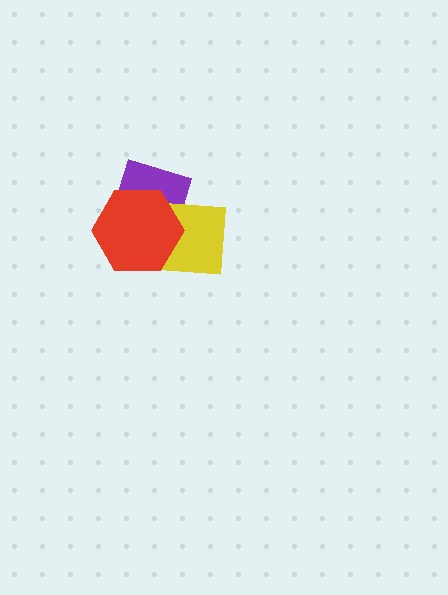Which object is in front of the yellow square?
The red hexagon is in front of the yellow square.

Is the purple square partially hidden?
Yes, it is partially covered by another shape.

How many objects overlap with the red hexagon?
2 objects overlap with the red hexagon.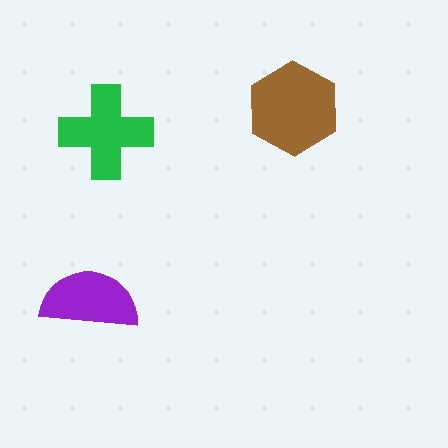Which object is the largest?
The brown hexagon.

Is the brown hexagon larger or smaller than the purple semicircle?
Larger.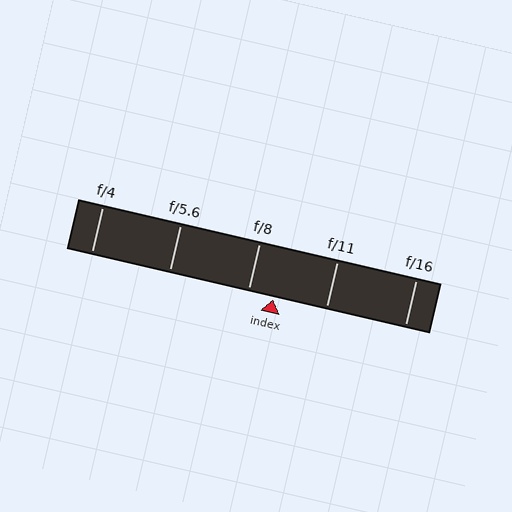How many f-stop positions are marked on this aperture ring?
There are 5 f-stop positions marked.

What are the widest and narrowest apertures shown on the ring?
The widest aperture shown is f/4 and the narrowest is f/16.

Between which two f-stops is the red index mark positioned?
The index mark is between f/8 and f/11.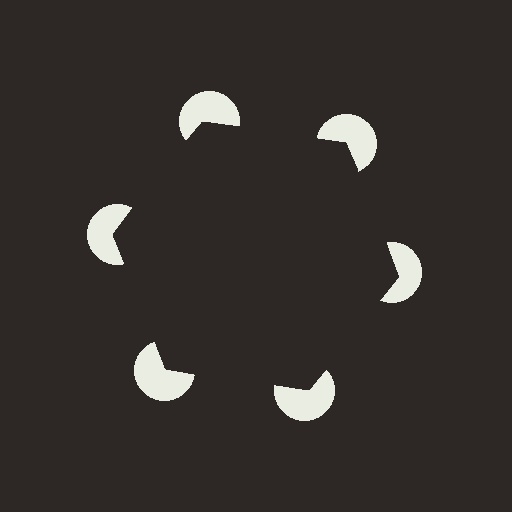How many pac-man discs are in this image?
There are 6 — one at each vertex of the illusory hexagon.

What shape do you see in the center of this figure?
An illusory hexagon — its edges are inferred from the aligned wedge cuts in the pac-man discs, not physically drawn.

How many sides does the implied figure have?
6 sides.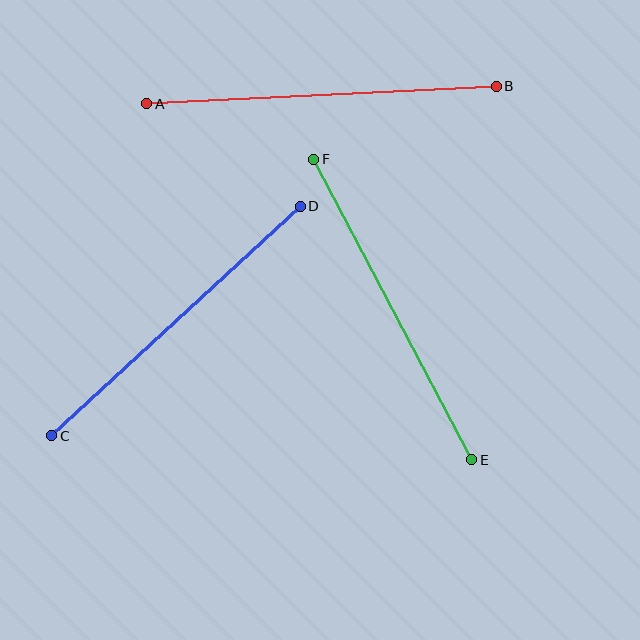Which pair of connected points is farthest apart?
Points A and B are farthest apart.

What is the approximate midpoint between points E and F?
The midpoint is at approximately (393, 310) pixels.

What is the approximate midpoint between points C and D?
The midpoint is at approximately (176, 321) pixels.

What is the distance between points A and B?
The distance is approximately 350 pixels.